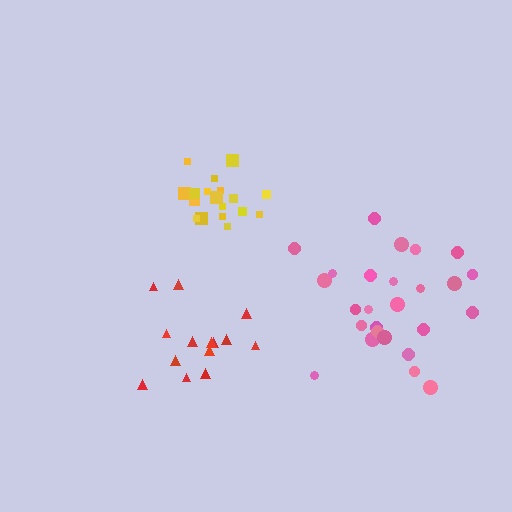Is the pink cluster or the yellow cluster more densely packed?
Yellow.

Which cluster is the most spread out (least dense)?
Pink.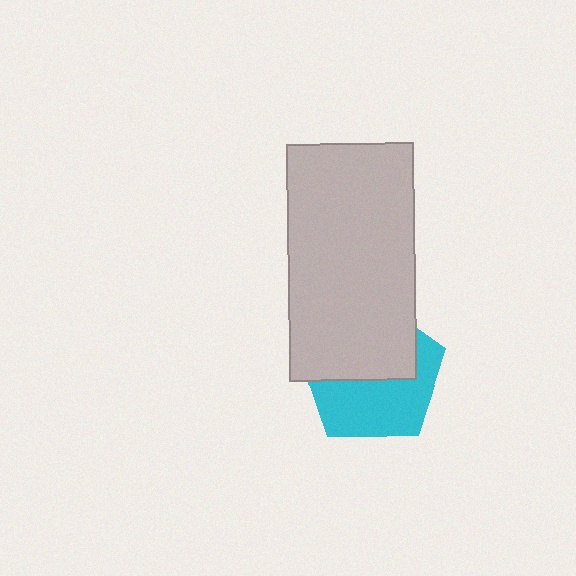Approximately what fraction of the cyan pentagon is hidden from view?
Roughly 50% of the cyan pentagon is hidden behind the light gray rectangle.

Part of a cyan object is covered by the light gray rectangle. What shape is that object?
It is a pentagon.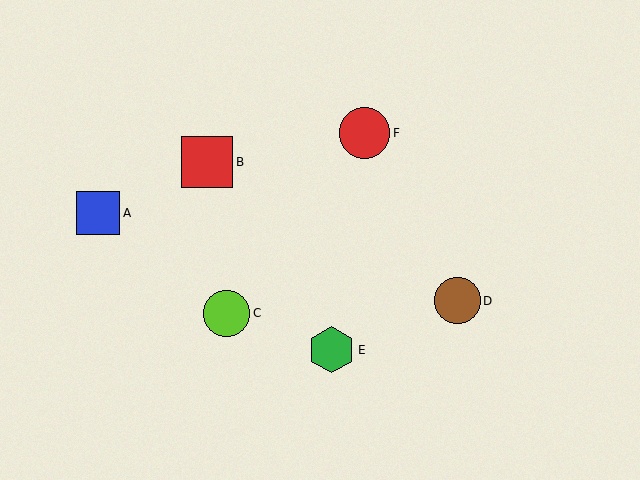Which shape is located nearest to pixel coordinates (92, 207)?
The blue square (labeled A) at (98, 213) is nearest to that location.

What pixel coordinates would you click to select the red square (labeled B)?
Click at (207, 162) to select the red square B.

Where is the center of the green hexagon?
The center of the green hexagon is at (332, 350).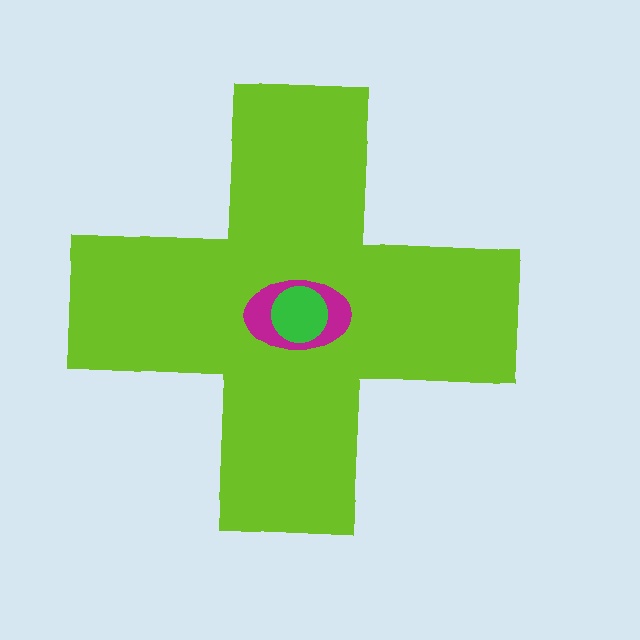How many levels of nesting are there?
3.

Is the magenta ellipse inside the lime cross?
Yes.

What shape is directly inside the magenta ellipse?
The green circle.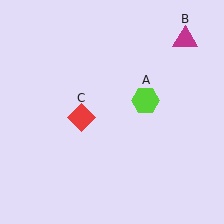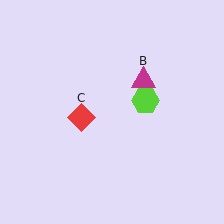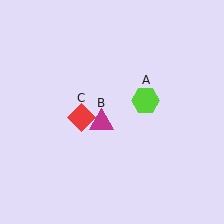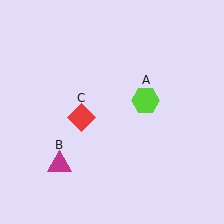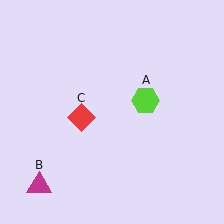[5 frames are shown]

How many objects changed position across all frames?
1 object changed position: magenta triangle (object B).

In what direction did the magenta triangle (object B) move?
The magenta triangle (object B) moved down and to the left.